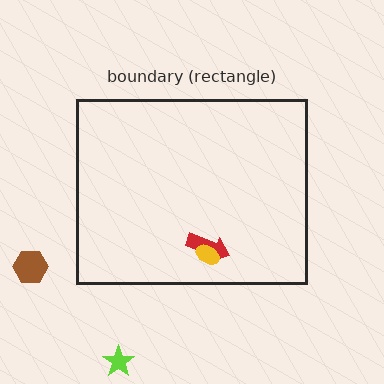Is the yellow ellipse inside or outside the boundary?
Inside.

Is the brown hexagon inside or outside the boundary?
Outside.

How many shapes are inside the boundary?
2 inside, 2 outside.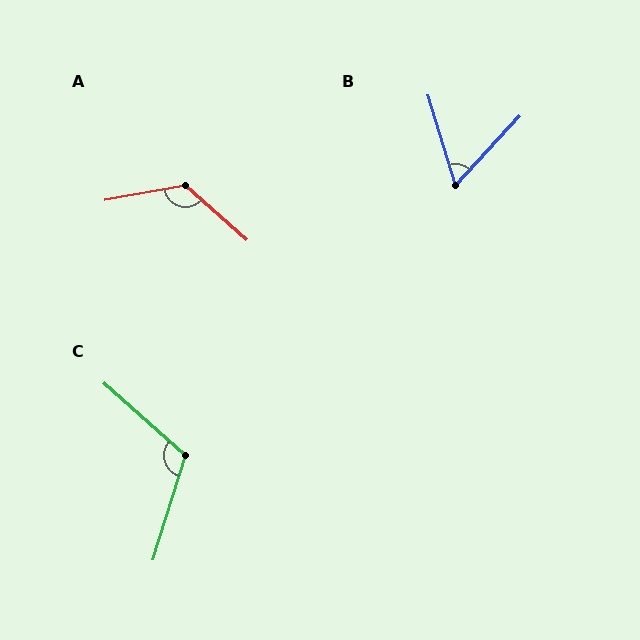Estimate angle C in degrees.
Approximately 114 degrees.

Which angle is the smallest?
B, at approximately 60 degrees.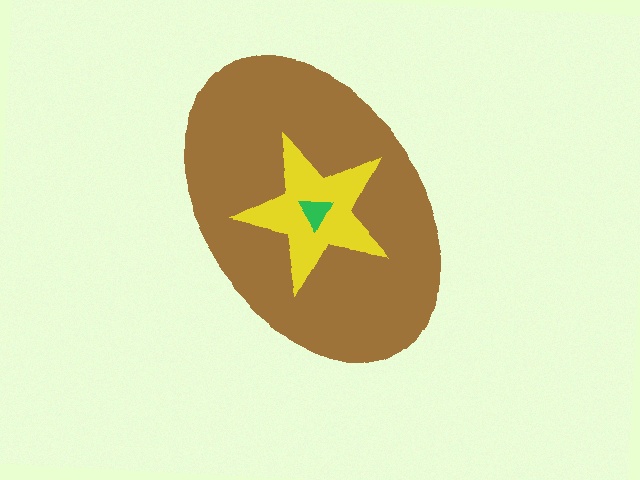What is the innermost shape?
The green triangle.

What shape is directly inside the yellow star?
The green triangle.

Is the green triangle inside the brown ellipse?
Yes.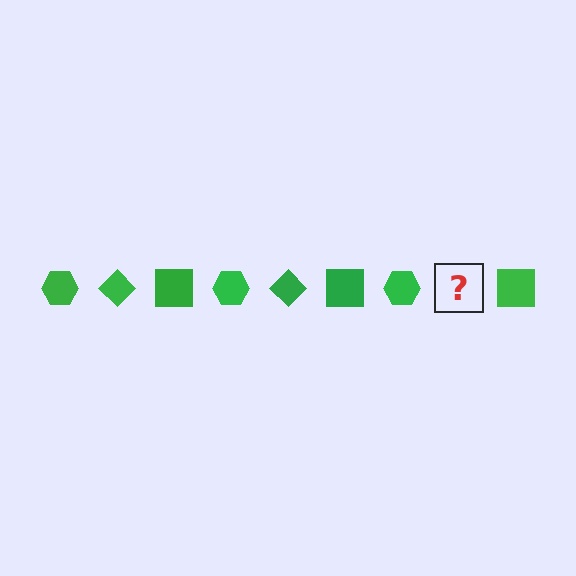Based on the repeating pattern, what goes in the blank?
The blank should be a green diamond.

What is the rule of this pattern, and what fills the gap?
The rule is that the pattern cycles through hexagon, diamond, square shapes in green. The gap should be filled with a green diamond.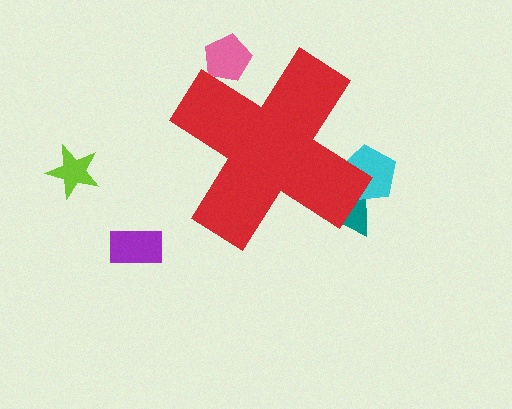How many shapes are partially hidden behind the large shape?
3 shapes are partially hidden.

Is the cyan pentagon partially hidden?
Yes, the cyan pentagon is partially hidden behind the red cross.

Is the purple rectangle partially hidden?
No, the purple rectangle is fully visible.